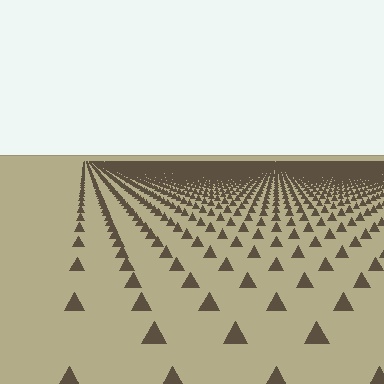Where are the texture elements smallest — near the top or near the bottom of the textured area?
Near the top.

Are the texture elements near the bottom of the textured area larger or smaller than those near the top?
Larger. Near the bottom, elements are closer to the viewer and appear at a bigger on-screen size.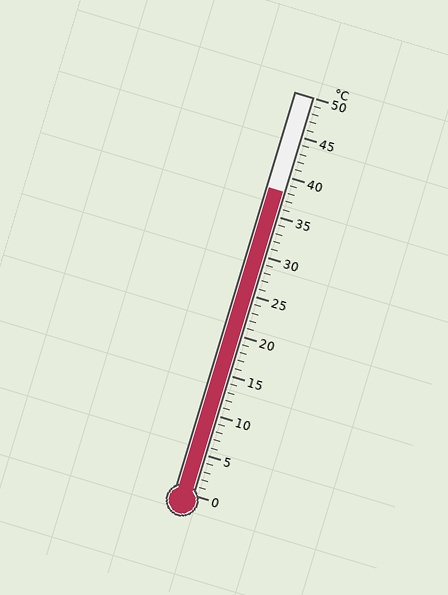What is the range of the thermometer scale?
The thermometer scale ranges from 0°C to 50°C.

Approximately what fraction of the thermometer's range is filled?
The thermometer is filled to approximately 75% of its range.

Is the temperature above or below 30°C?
The temperature is above 30°C.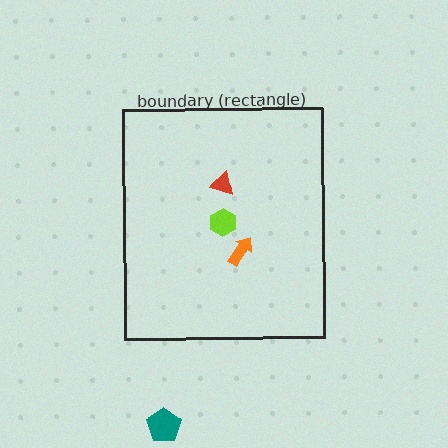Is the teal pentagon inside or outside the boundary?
Outside.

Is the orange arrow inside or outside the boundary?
Inside.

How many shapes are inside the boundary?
3 inside, 1 outside.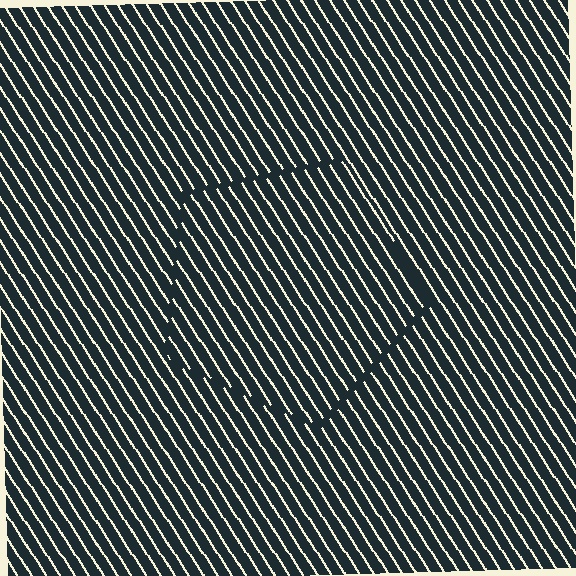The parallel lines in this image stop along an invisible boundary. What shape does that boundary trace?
An illusory pentagon. The interior of the shape contains the same grating, shifted by half a period — the contour is defined by the phase discontinuity where line-ends from the inner and outer gratings abut.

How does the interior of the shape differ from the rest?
The interior of the shape contains the same grating, shifted by half a period — the contour is defined by the phase discontinuity where line-ends from the inner and outer gratings abut.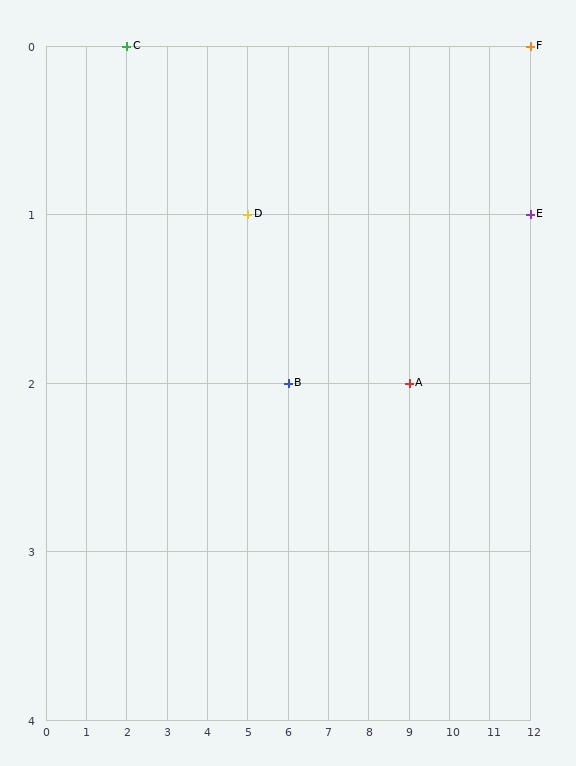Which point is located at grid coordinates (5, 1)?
Point D is at (5, 1).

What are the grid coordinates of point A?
Point A is at grid coordinates (9, 2).